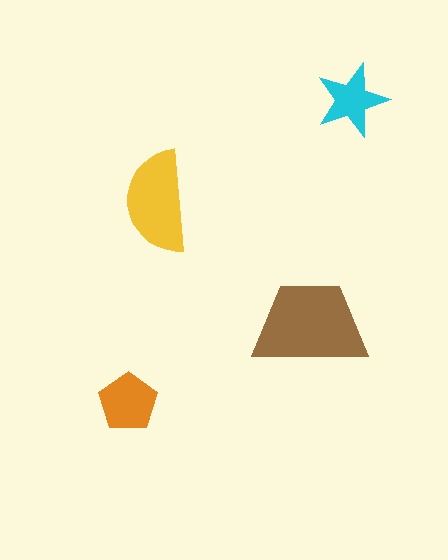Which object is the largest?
The brown trapezoid.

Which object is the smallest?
The cyan star.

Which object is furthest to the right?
The cyan star is rightmost.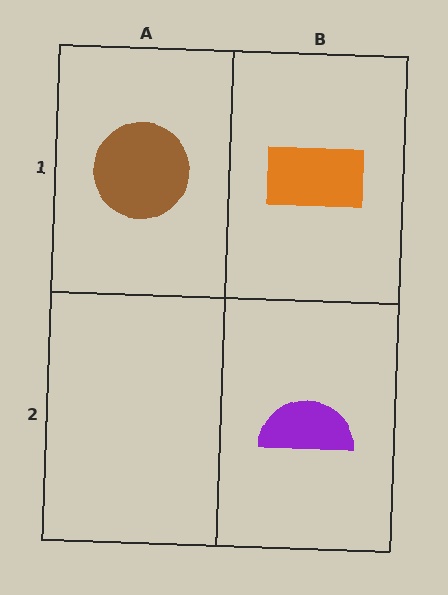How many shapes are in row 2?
1 shape.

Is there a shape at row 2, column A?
No, that cell is empty.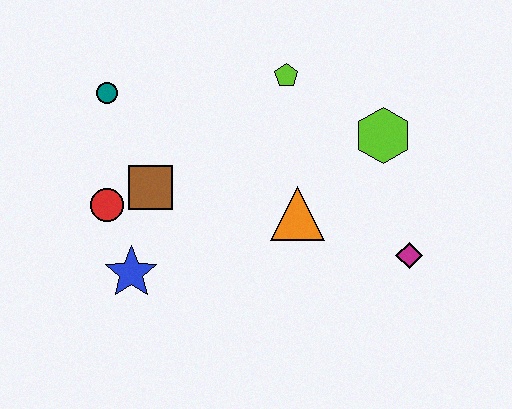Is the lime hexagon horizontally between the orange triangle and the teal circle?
No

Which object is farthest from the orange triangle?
The teal circle is farthest from the orange triangle.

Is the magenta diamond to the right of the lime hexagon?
Yes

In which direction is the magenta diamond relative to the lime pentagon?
The magenta diamond is below the lime pentagon.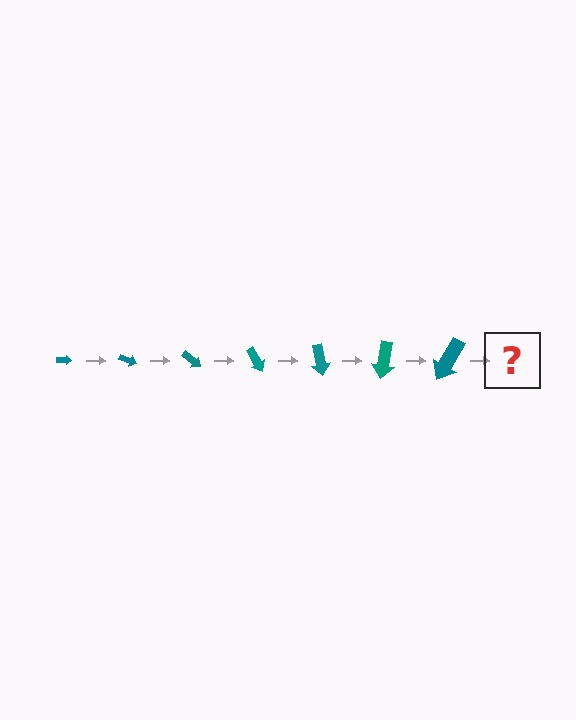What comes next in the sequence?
The next element should be an arrow, larger than the previous one and rotated 140 degrees from the start.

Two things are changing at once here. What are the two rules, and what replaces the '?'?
The two rules are that the arrow grows larger each step and it rotates 20 degrees each step. The '?' should be an arrow, larger than the previous one and rotated 140 degrees from the start.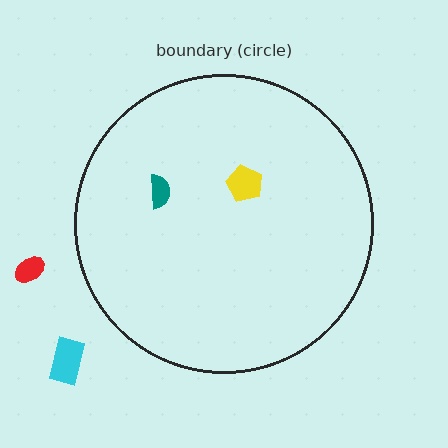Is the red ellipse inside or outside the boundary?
Outside.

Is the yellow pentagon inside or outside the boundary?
Inside.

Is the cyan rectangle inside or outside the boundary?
Outside.